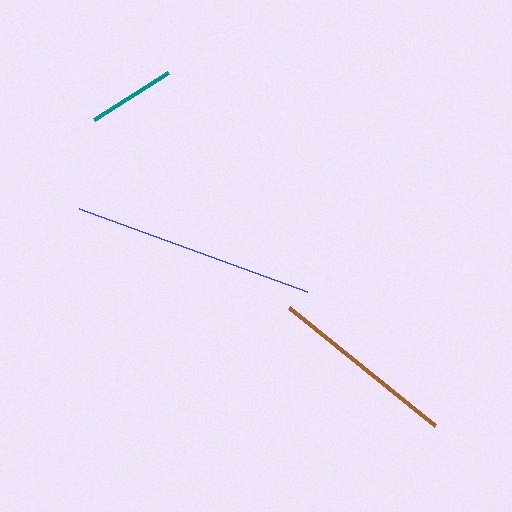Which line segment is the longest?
The blue line is the longest at approximately 243 pixels.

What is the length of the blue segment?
The blue segment is approximately 243 pixels long.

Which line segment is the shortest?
The teal line is the shortest at approximately 88 pixels.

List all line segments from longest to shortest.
From longest to shortest: blue, brown, teal.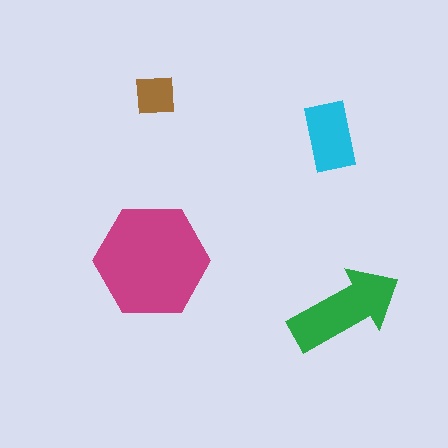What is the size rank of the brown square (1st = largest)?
4th.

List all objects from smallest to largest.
The brown square, the cyan rectangle, the green arrow, the magenta hexagon.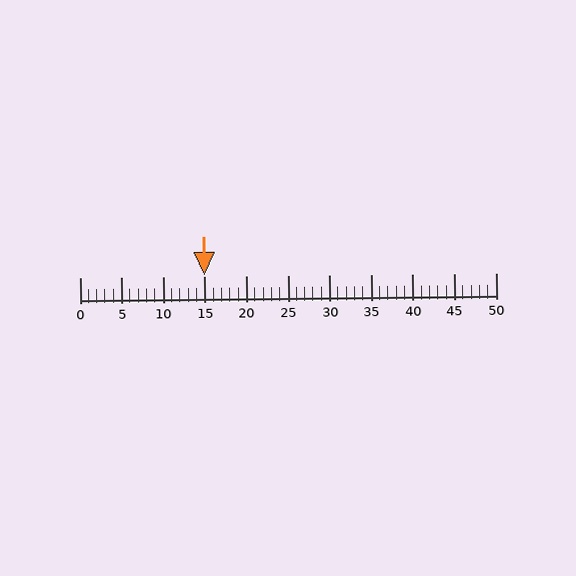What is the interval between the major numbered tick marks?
The major tick marks are spaced 5 units apart.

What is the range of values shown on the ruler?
The ruler shows values from 0 to 50.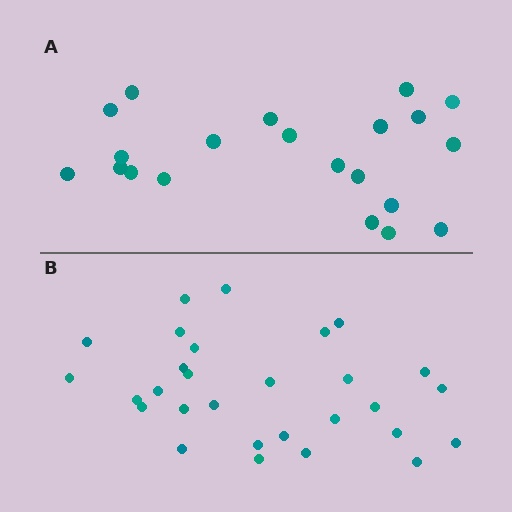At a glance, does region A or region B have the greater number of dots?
Region B (the bottom region) has more dots.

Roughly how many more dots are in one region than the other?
Region B has roughly 8 or so more dots than region A.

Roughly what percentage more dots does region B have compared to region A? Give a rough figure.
About 40% more.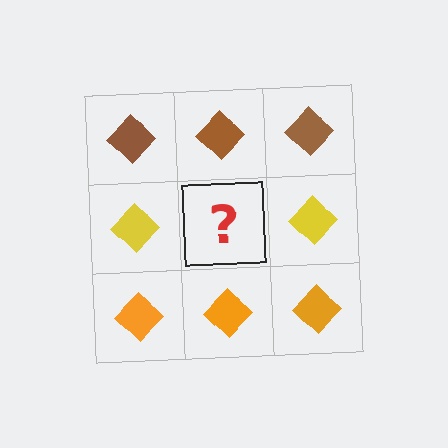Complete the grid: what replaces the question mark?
The question mark should be replaced with a yellow diamond.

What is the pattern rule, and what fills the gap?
The rule is that each row has a consistent color. The gap should be filled with a yellow diamond.